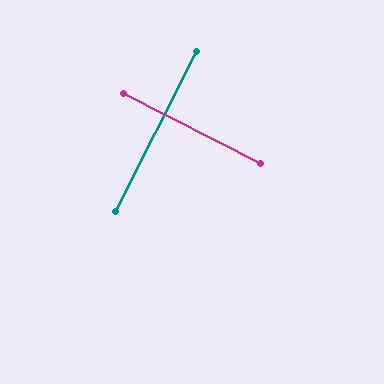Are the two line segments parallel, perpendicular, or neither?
Perpendicular — they meet at approximately 90°.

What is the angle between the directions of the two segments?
Approximately 90 degrees.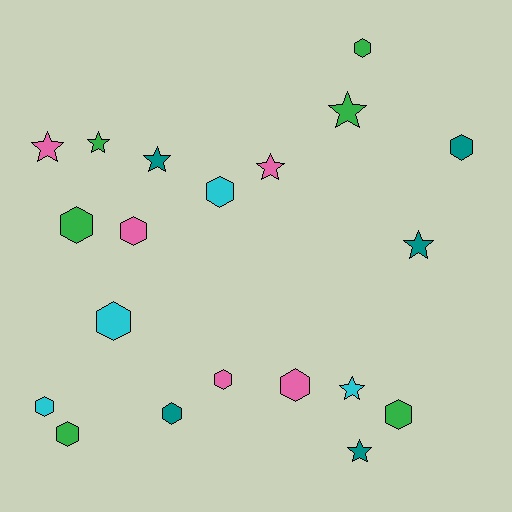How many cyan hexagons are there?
There are 3 cyan hexagons.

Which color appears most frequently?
Green, with 6 objects.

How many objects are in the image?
There are 20 objects.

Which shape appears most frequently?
Hexagon, with 12 objects.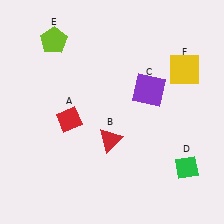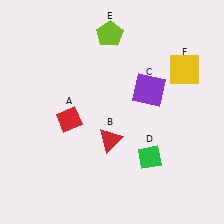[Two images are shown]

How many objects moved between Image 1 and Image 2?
2 objects moved between the two images.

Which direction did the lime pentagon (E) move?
The lime pentagon (E) moved right.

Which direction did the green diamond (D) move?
The green diamond (D) moved left.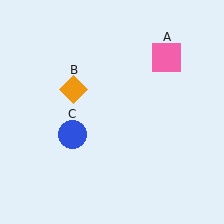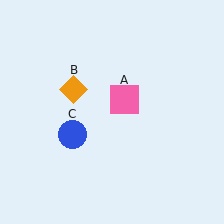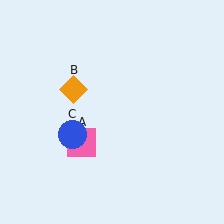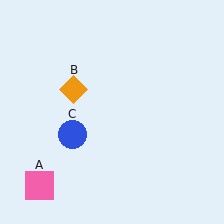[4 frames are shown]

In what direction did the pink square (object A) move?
The pink square (object A) moved down and to the left.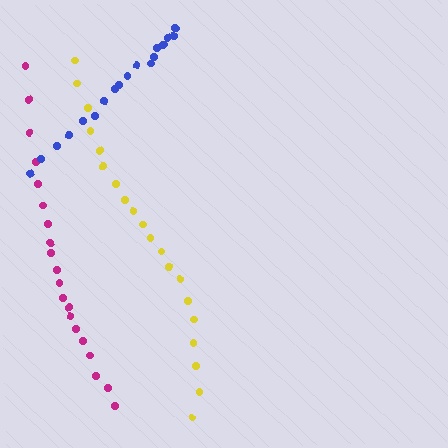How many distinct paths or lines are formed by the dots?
There are 3 distinct paths.